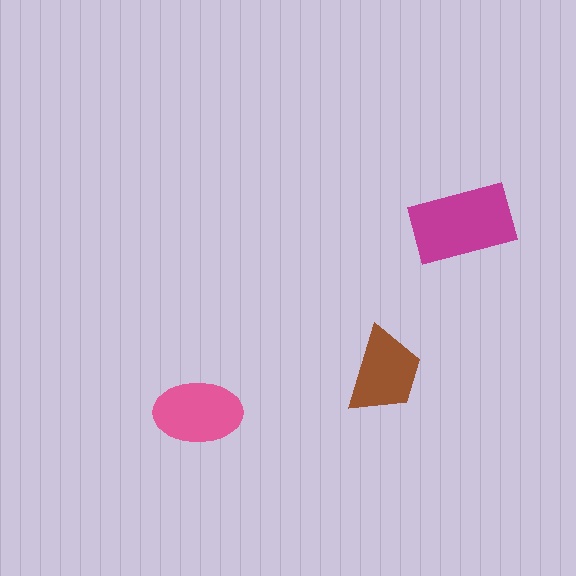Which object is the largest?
The magenta rectangle.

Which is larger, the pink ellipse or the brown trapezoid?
The pink ellipse.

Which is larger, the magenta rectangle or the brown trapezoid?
The magenta rectangle.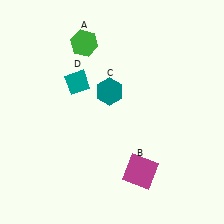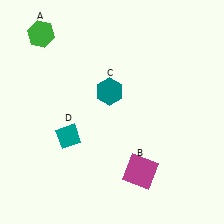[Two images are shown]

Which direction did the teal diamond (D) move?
The teal diamond (D) moved down.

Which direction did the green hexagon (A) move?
The green hexagon (A) moved left.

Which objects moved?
The objects that moved are: the green hexagon (A), the teal diamond (D).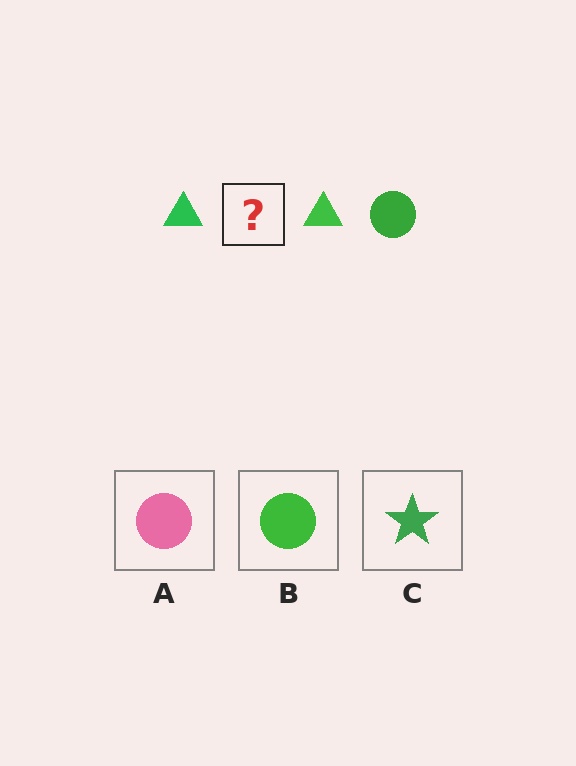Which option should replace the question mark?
Option B.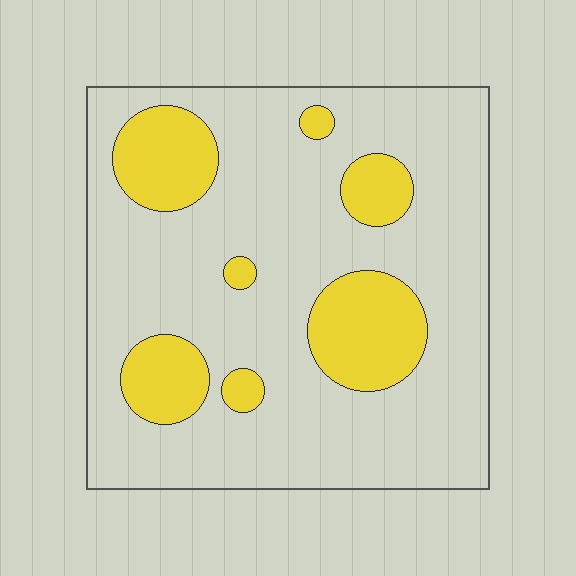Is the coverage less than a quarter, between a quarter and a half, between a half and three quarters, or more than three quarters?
Less than a quarter.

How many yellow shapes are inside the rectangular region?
7.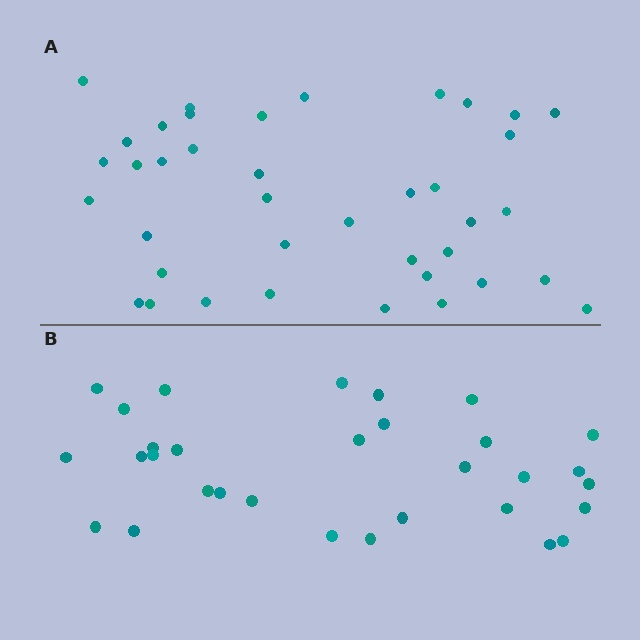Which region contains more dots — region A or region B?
Region A (the top region) has more dots.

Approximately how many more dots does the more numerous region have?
Region A has roughly 8 or so more dots than region B.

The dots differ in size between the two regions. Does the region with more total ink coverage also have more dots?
No. Region B has more total ink coverage because its dots are larger, but region A actually contains more individual dots. Total area can be misleading — the number of items is what matters here.